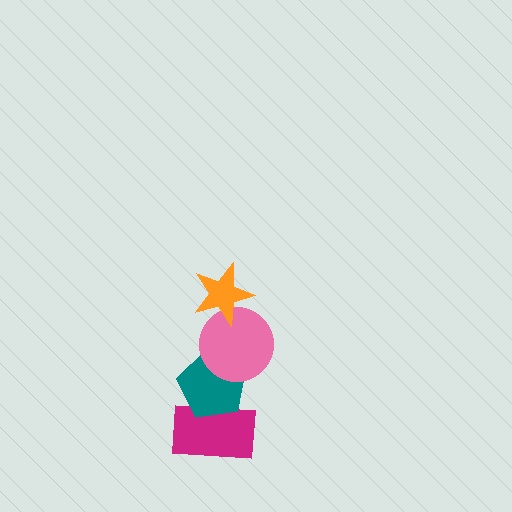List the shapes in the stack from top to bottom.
From top to bottom: the orange star, the pink circle, the teal pentagon, the magenta rectangle.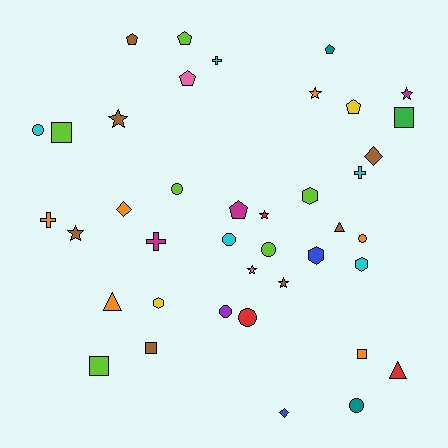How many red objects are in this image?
There are 3 red objects.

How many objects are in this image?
There are 40 objects.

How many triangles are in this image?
There are 3 triangles.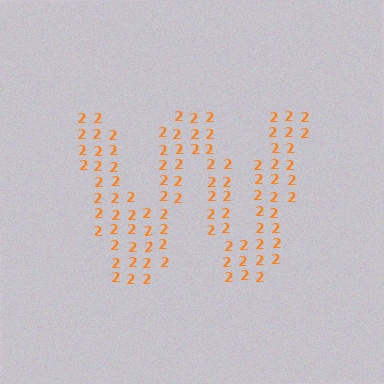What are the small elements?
The small elements are digit 2's.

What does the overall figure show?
The overall figure shows the letter W.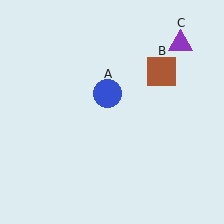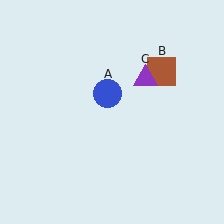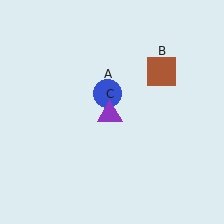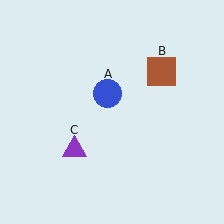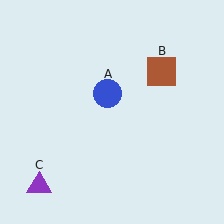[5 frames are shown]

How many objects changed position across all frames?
1 object changed position: purple triangle (object C).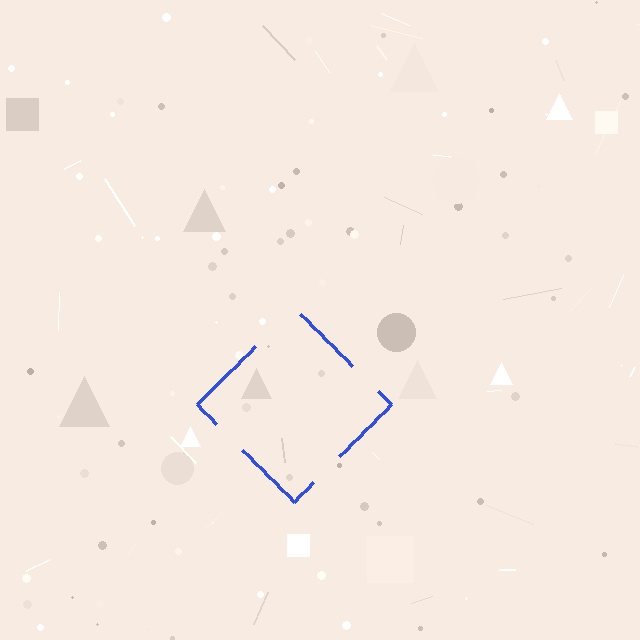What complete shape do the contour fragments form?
The contour fragments form a diamond.